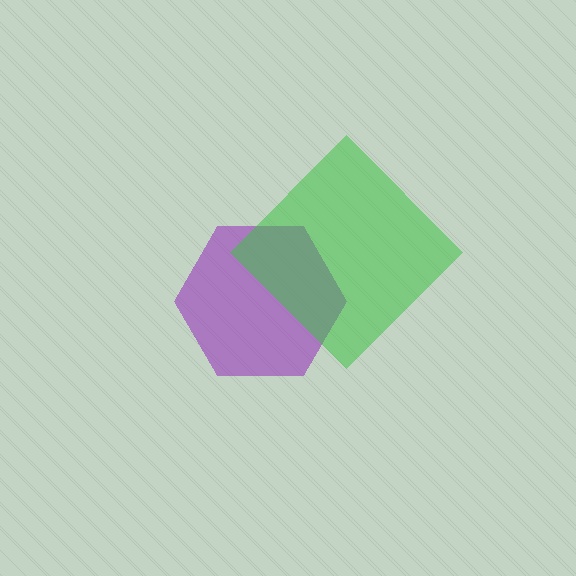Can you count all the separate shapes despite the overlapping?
Yes, there are 2 separate shapes.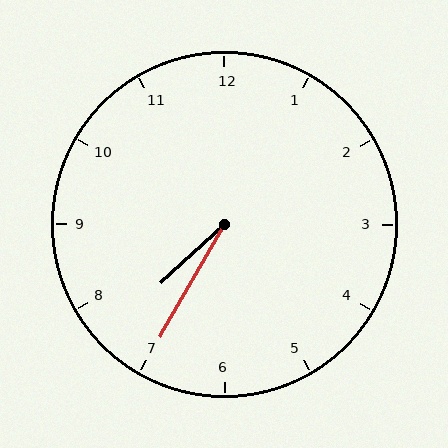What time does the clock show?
7:35.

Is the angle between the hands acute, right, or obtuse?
It is acute.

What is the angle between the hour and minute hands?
Approximately 18 degrees.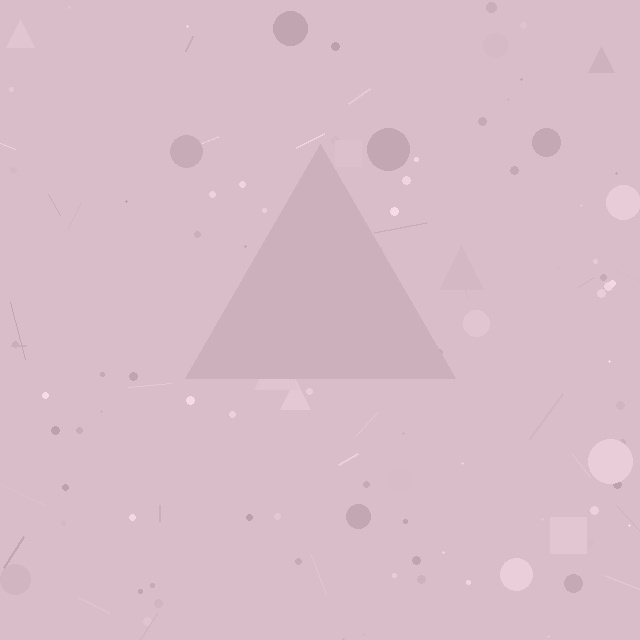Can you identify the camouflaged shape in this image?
The camouflaged shape is a triangle.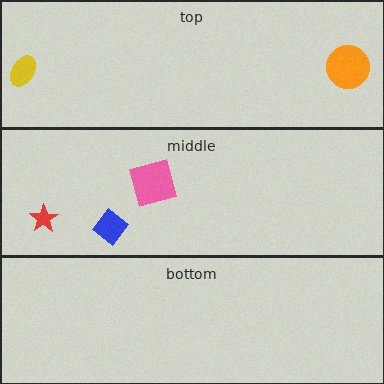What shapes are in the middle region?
The blue diamond, the red star, the pink square.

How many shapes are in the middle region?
3.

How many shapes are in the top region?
2.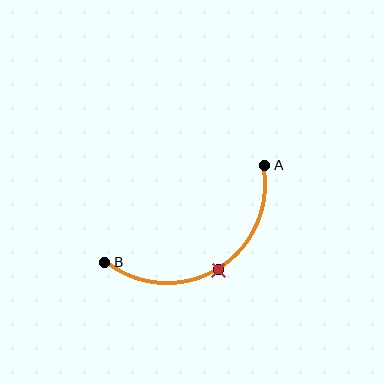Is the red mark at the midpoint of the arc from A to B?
Yes. The red mark lies on the arc at equal arc-length from both A and B — it is the arc midpoint.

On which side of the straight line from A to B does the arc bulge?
The arc bulges below the straight line connecting A and B.